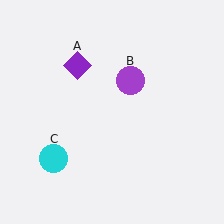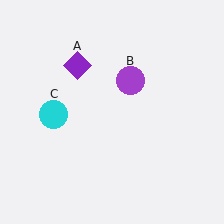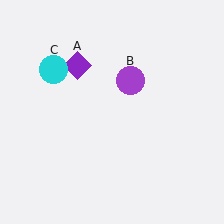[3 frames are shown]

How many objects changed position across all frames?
1 object changed position: cyan circle (object C).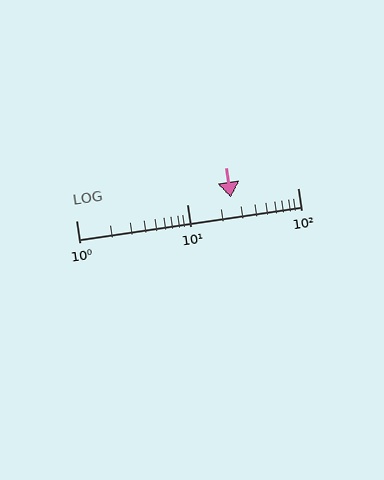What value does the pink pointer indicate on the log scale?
The pointer indicates approximately 25.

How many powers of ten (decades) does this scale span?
The scale spans 2 decades, from 1 to 100.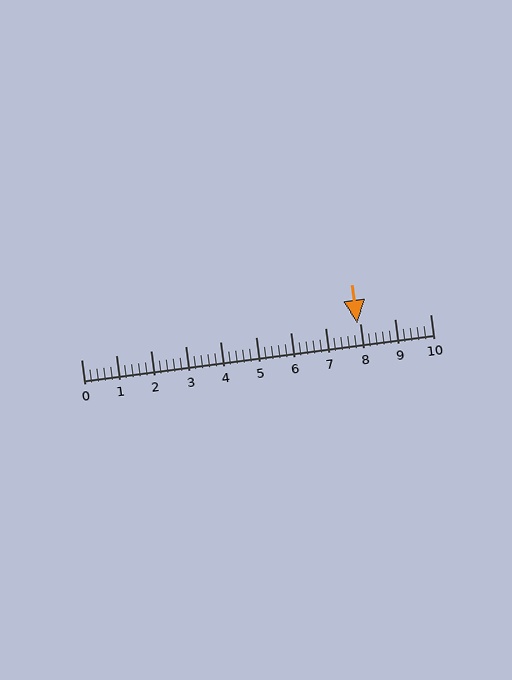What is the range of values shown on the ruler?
The ruler shows values from 0 to 10.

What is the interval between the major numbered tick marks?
The major tick marks are spaced 1 units apart.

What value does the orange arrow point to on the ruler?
The orange arrow points to approximately 7.9.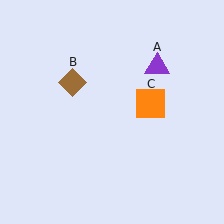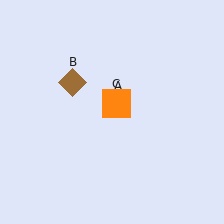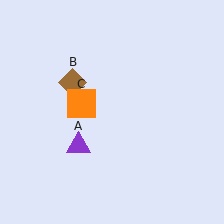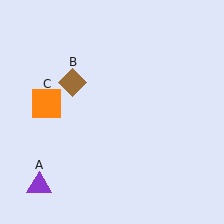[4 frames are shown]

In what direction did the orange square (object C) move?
The orange square (object C) moved left.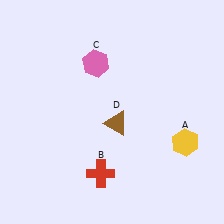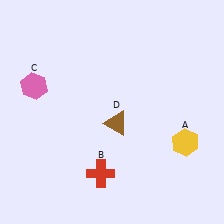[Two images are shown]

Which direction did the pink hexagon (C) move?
The pink hexagon (C) moved left.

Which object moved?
The pink hexagon (C) moved left.